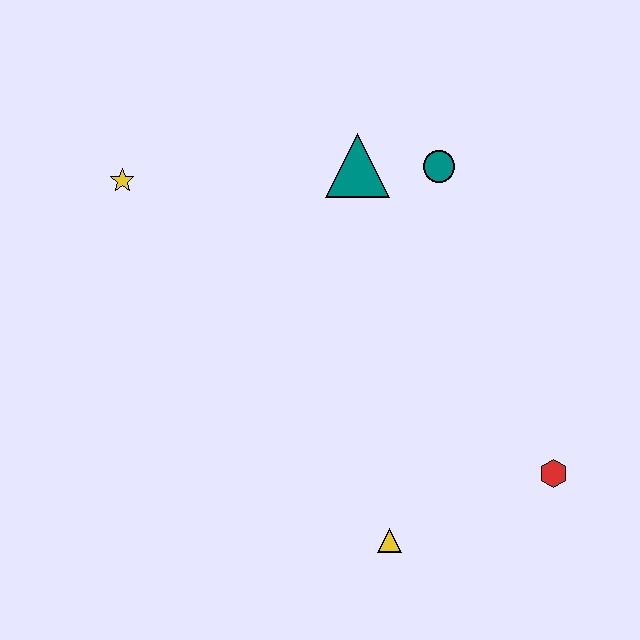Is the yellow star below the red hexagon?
No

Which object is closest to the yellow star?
The teal triangle is closest to the yellow star.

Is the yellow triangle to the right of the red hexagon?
No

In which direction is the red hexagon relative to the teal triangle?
The red hexagon is below the teal triangle.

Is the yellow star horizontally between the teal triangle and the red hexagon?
No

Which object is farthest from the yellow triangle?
The yellow star is farthest from the yellow triangle.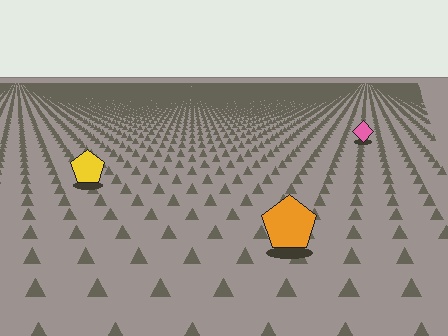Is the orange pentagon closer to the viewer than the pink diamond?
Yes. The orange pentagon is closer — you can tell from the texture gradient: the ground texture is coarser near it.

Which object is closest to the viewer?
The orange pentagon is closest. The texture marks near it are larger and more spread out.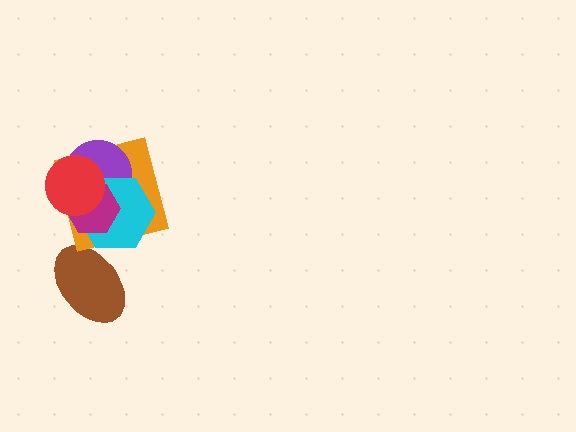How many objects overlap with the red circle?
4 objects overlap with the red circle.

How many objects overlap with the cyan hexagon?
4 objects overlap with the cyan hexagon.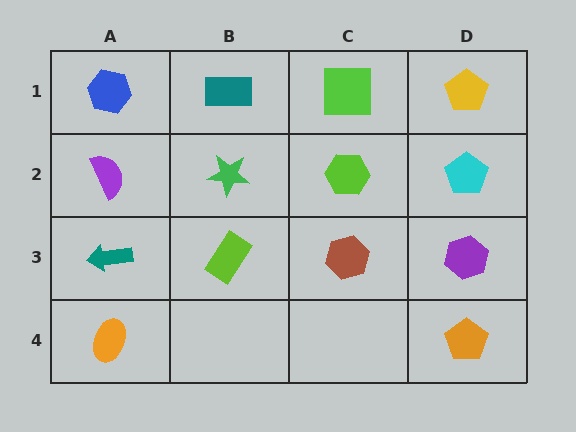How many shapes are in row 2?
4 shapes.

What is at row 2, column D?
A cyan pentagon.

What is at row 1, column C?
A lime square.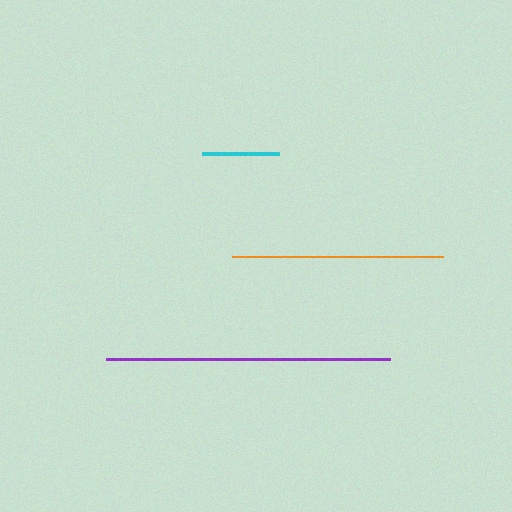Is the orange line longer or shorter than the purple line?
The purple line is longer than the orange line.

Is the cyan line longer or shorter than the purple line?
The purple line is longer than the cyan line.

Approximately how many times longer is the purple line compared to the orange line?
The purple line is approximately 1.4 times the length of the orange line.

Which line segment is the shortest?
The cyan line is the shortest at approximately 76 pixels.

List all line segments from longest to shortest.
From longest to shortest: purple, orange, cyan.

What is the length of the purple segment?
The purple segment is approximately 284 pixels long.